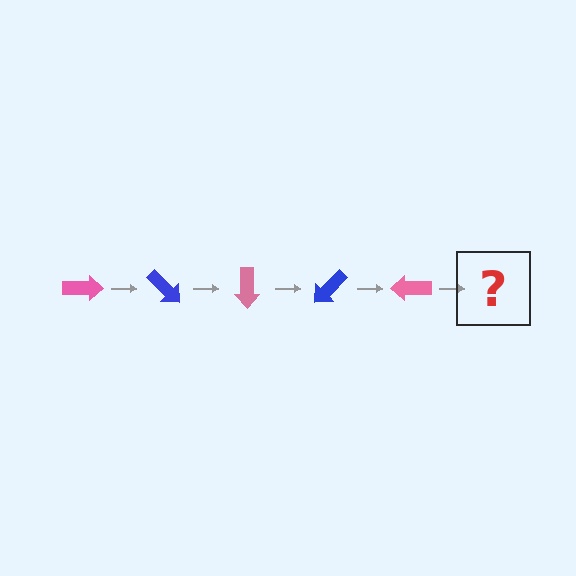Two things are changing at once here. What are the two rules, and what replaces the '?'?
The two rules are that it rotates 45 degrees each step and the color cycles through pink and blue. The '?' should be a blue arrow, rotated 225 degrees from the start.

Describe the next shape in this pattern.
It should be a blue arrow, rotated 225 degrees from the start.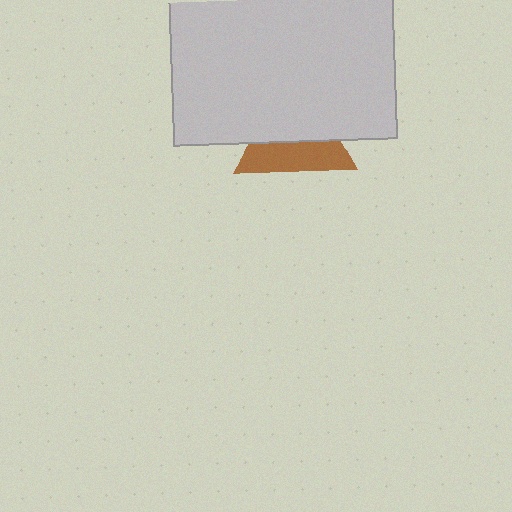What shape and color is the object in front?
The object in front is a light gray rectangle.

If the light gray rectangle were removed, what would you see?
You would see the complete brown triangle.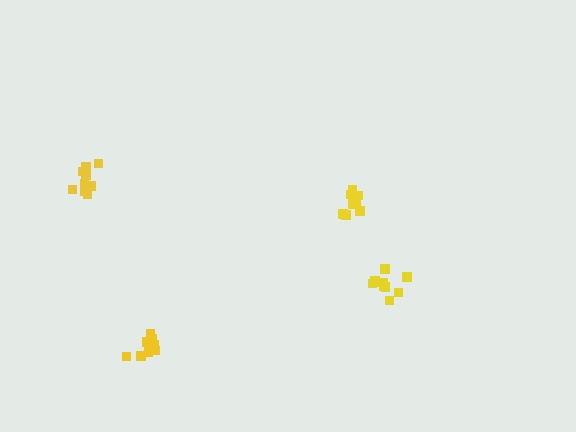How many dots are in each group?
Group 1: 9 dots, Group 2: 10 dots, Group 3: 8 dots, Group 4: 10 dots (37 total).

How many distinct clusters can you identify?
There are 4 distinct clusters.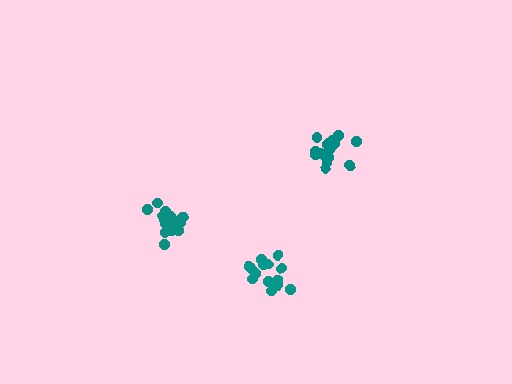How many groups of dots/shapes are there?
There are 3 groups.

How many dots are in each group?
Group 1: 16 dots, Group 2: 17 dots, Group 3: 15 dots (48 total).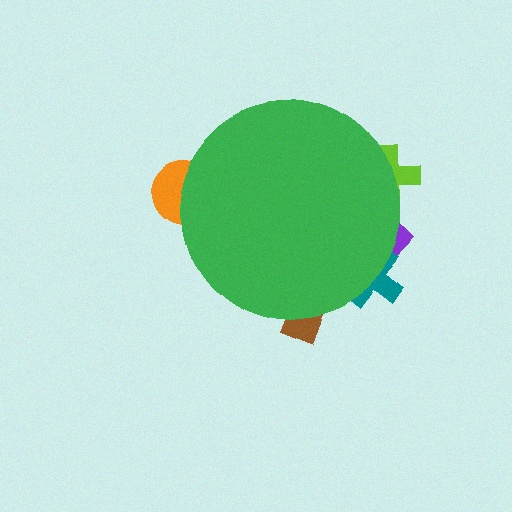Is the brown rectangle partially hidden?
Yes, the brown rectangle is partially hidden behind the green circle.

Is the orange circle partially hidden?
Yes, the orange circle is partially hidden behind the green circle.